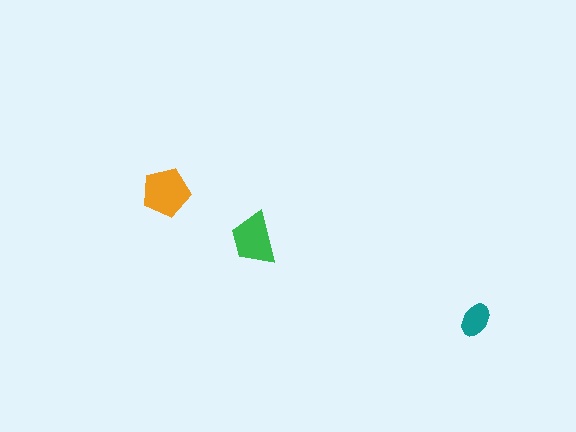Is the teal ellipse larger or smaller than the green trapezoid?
Smaller.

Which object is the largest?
The orange pentagon.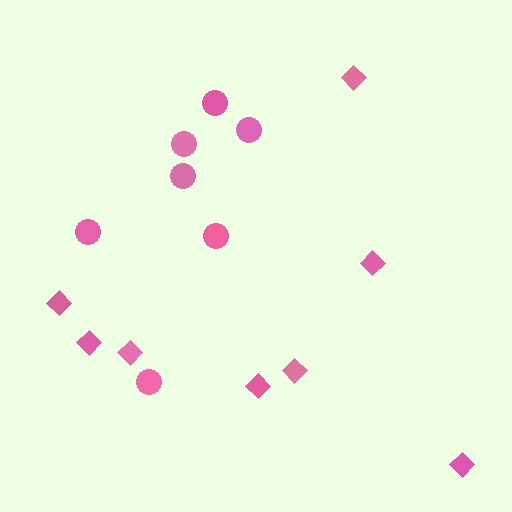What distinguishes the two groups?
There are 2 groups: one group of diamonds (8) and one group of circles (7).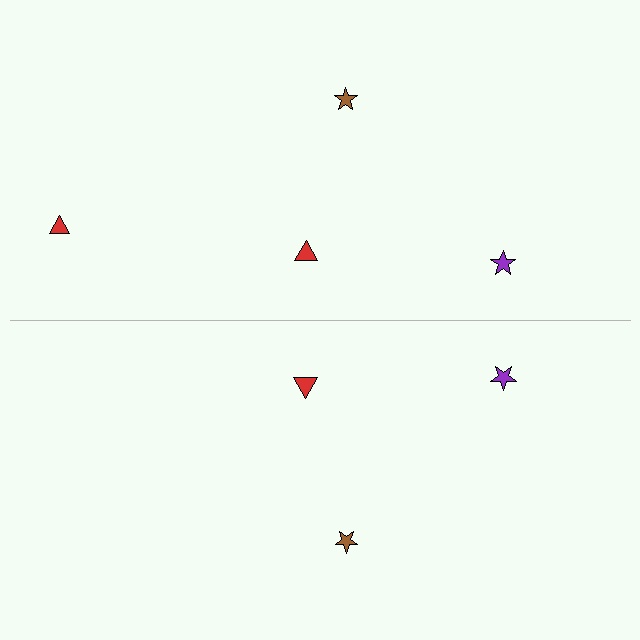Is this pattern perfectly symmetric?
No, the pattern is not perfectly symmetric. A red triangle is missing from the bottom side.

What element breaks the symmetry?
A red triangle is missing from the bottom side.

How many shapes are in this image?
There are 7 shapes in this image.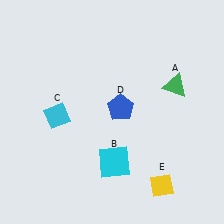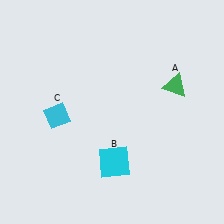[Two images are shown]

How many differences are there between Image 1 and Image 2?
There are 2 differences between the two images.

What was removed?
The yellow diamond (E), the blue pentagon (D) were removed in Image 2.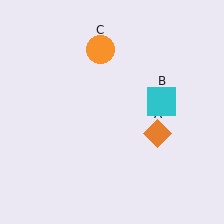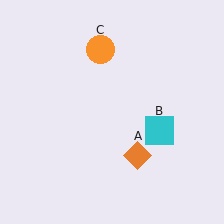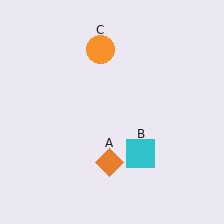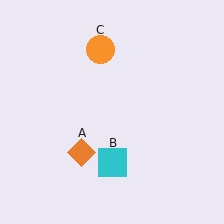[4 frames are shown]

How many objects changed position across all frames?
2 objects changed position: orange diamond (object A), cyan square (object B).